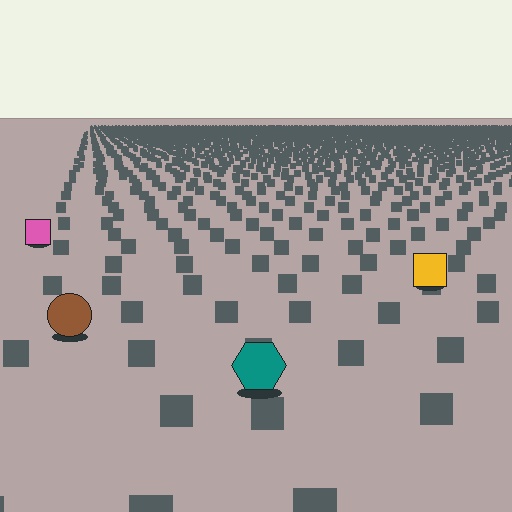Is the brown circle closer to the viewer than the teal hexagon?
No. The teal hexagon is closer — you can tell from the texture gradient: the ground texture is coarser near it.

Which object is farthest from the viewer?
The pink square is farthest from the viewer. It appears smaller and the ground texture around it is denser.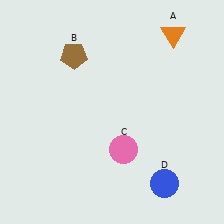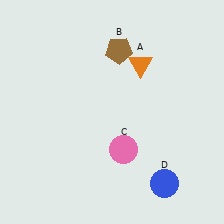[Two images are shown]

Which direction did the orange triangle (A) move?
The orange triangle (A) moved left.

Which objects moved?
The objects that moved are: the orange triangle (A), the brown pentagon (B).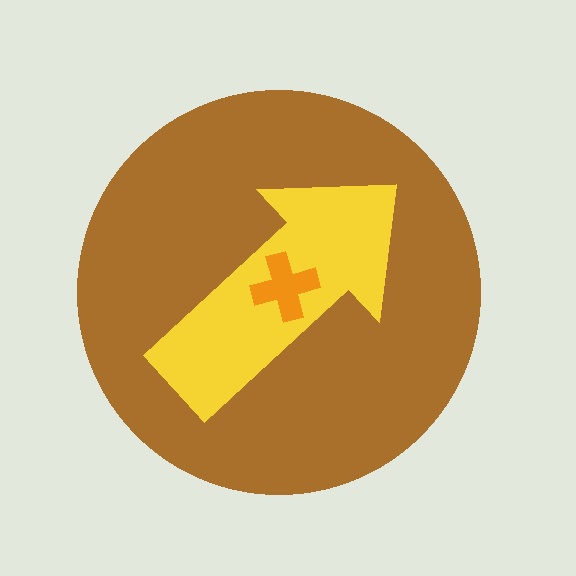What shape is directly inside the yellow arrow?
The orange cross.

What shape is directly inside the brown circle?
The yellow arrow.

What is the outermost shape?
The brown circle.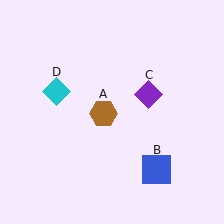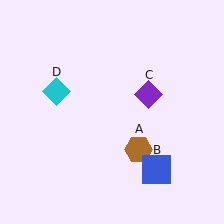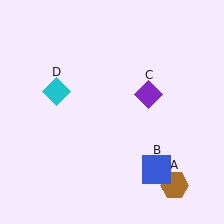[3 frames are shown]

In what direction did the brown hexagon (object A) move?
The brown hexagon (object A) moved down and to the right.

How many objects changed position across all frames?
1 object changed position: brown hexagon (object A).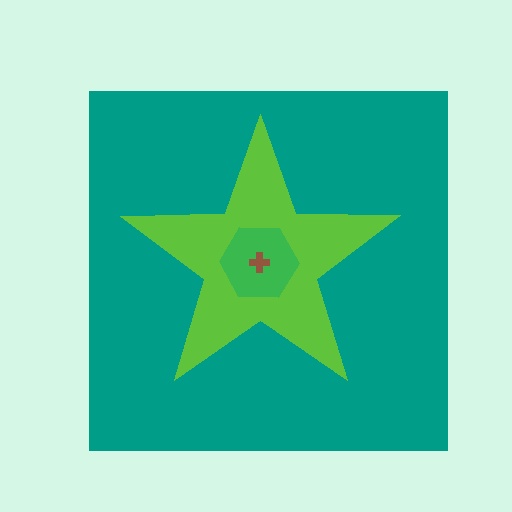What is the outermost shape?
The teal square.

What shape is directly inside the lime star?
The green hexagon.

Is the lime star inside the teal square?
Yes.